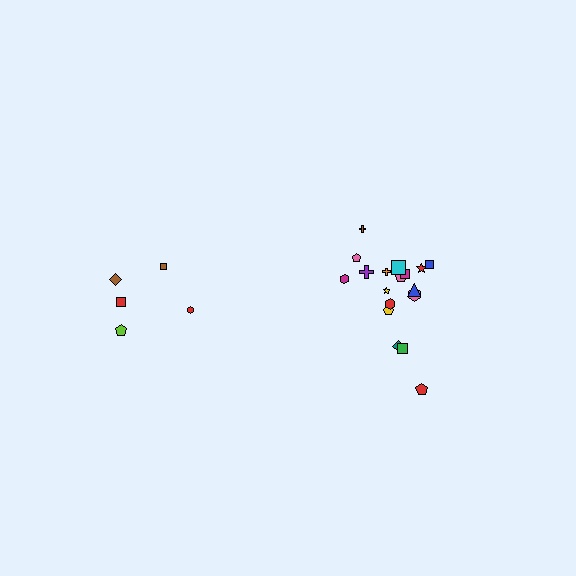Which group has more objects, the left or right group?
The right group.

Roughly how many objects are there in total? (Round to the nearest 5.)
Roughly 25 objects in total.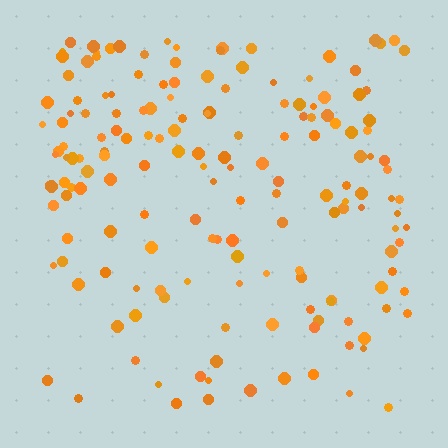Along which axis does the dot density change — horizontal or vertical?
Vertical.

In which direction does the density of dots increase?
From bottom to top, with the top side densest.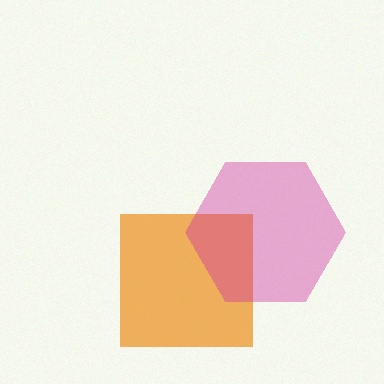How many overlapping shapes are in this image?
There are 2 overlapping shapes in the image.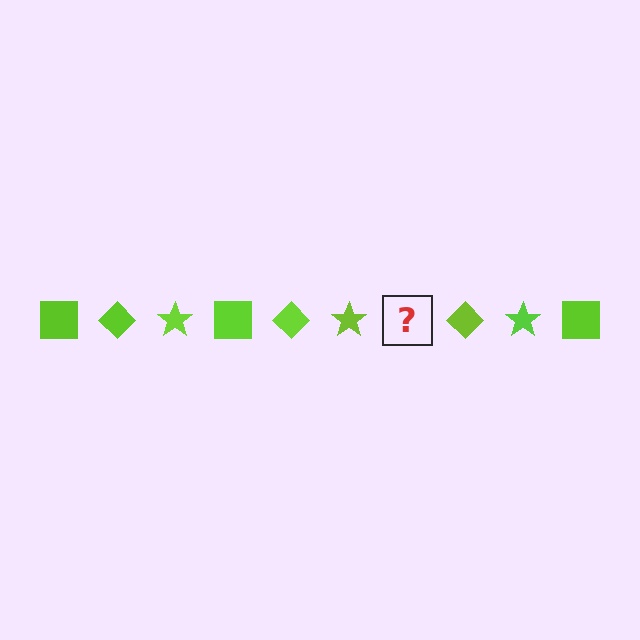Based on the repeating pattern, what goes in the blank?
The blank should be a lime square.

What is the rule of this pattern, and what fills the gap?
The rule is that the pattern cycles through square, diamond, star shapes in lime. The gap should be filled with a lime square.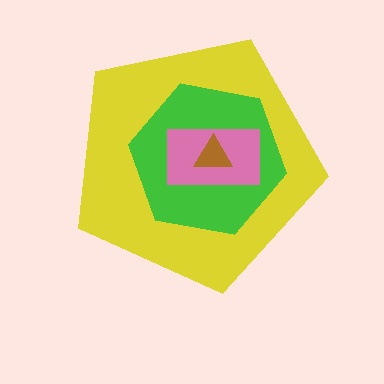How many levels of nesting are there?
4.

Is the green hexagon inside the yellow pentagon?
Yes.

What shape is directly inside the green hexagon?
The pink rectangle.